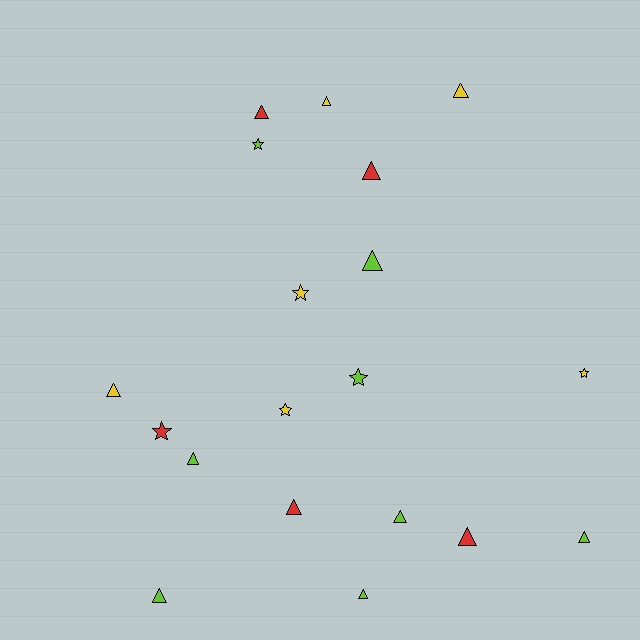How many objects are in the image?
There are 19 objects.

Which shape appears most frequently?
Triangle, with 13 objects.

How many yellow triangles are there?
There are 3 yellow triangles.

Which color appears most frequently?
Lime, with 8 objects.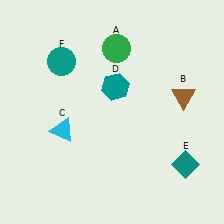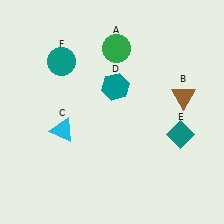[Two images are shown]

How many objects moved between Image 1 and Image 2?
1 object moved between the two images.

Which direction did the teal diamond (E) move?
The teal diamond (E) moved up.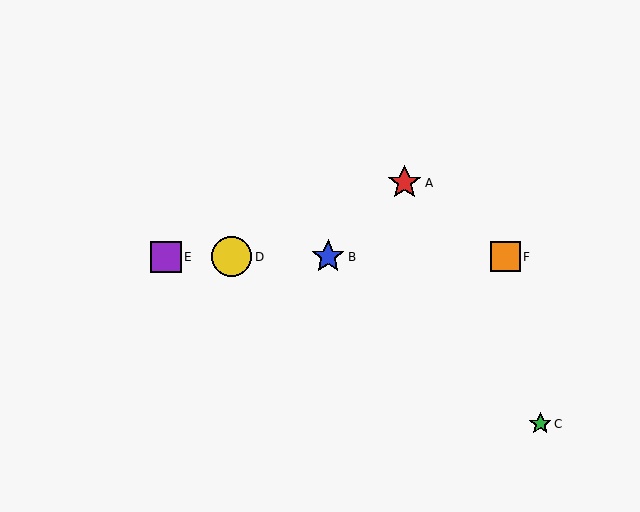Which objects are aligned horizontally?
Objects B, D, E, F are aligned horizontally.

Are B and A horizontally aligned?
No, B is at y≈257 and A is at y≈183.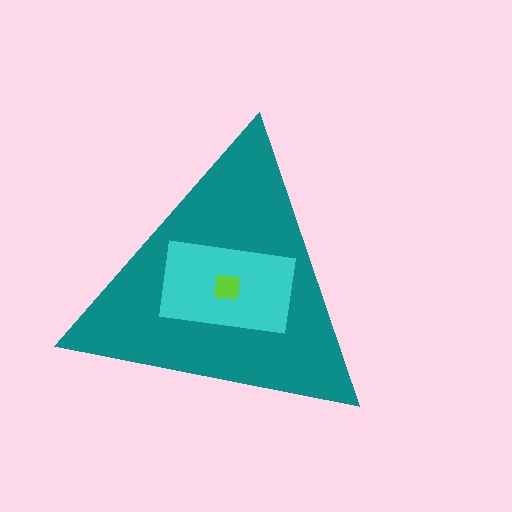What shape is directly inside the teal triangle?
The cyan rectangle.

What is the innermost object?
The lime square.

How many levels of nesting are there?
3.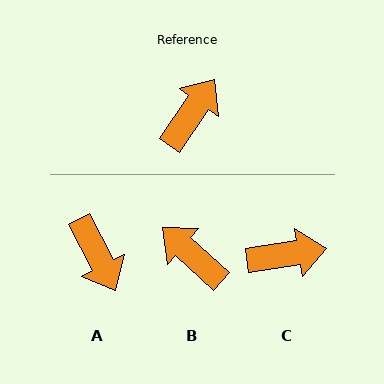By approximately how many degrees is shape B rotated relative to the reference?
Approximately 83 degrees counter-clockwise.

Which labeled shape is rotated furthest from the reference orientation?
A, about 118 degrees away.